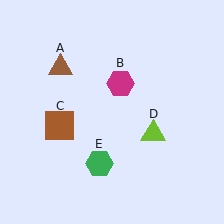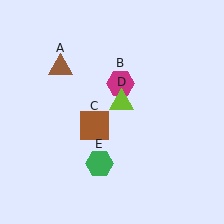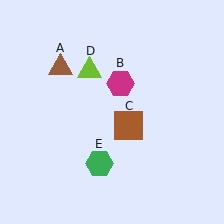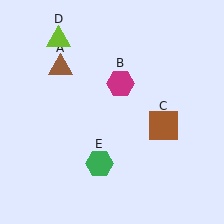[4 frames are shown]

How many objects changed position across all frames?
2 objects changed position: brown square (object C), lime triangle (object D).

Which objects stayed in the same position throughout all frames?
Brown triangle (object A) and magenta hexagon (object B) and green hexagon (object E) remained stationary.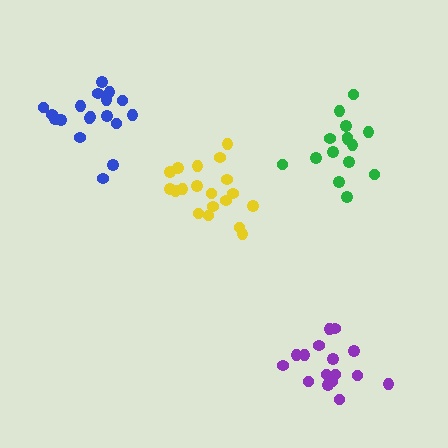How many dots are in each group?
Group 1: 19 dots, Group 2: 18 dots, Group 3: 15 dots, Group 4: 16 dots (68 total).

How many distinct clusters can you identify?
There are 4 distinct clusters.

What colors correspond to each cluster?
The clusters are colored: yellow, blue, green, purple.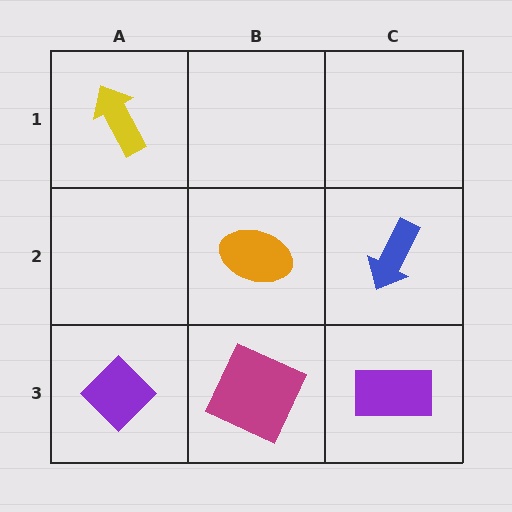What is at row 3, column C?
A purple rectangle.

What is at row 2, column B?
An orange ellipse.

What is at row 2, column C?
A blue arrow.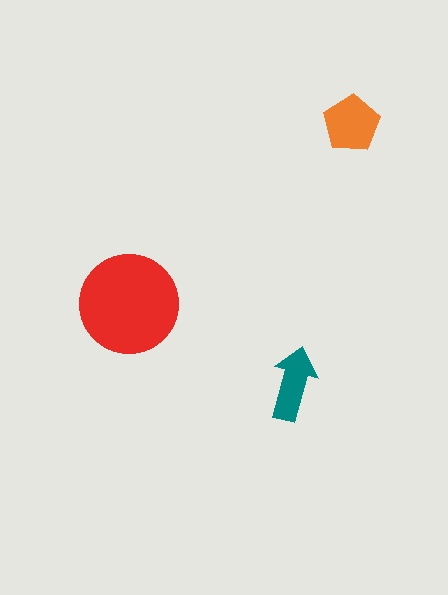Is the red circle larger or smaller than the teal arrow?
Larger.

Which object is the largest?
The red circle.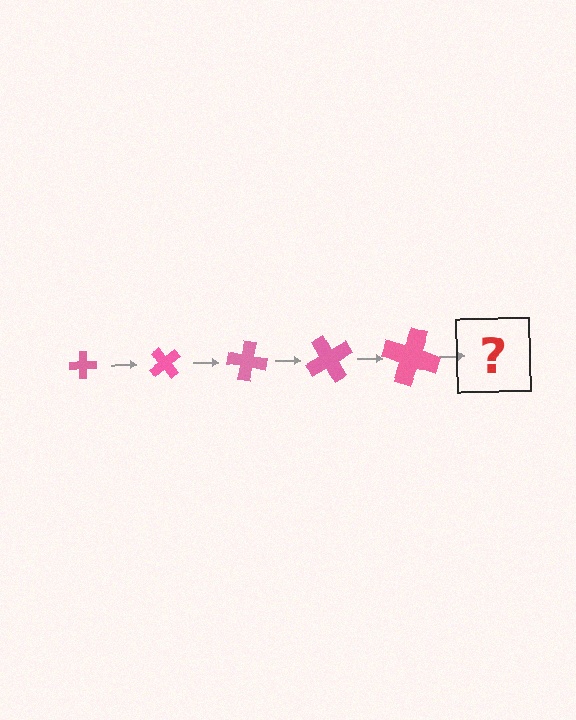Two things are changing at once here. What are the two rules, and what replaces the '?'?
The two rules are that the cross grows larger each step and it rotates 50 degrees each step. The '?' should be a cross, larger than the previous one and rotated 250 degrees from the start.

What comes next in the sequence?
The next element should be a cross, larger than the previous one and rotated 250 degrees from the start.